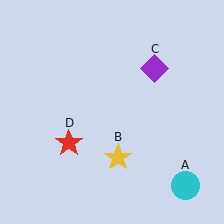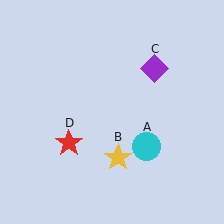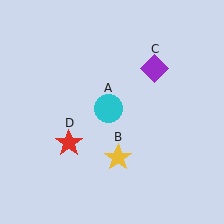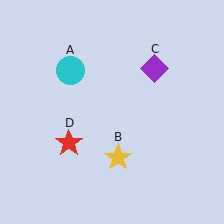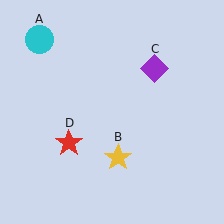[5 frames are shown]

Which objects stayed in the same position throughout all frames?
Yellow star (object B) and purple diamond (object C) and red star (object D) remained stationary.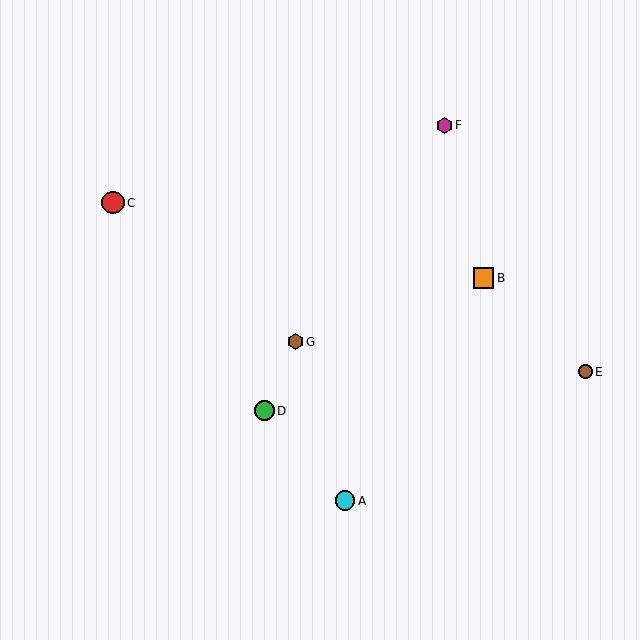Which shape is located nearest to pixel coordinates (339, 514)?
The cyan circle (labeled A) at (345, 501) is nearest to that location.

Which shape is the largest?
The red circle (labeled C) is the largest.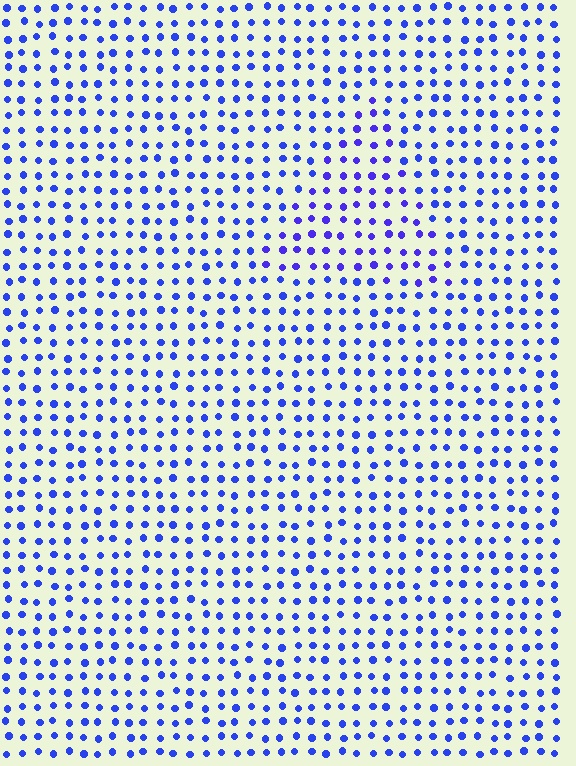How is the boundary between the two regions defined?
The boundary is defined purely by a slight shift in hue (about 18 degrees). Spacing, size, and orientation are identical on both sides.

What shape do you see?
I see a triangle.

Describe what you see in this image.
The image is filled with small blue elements in a uniform arrangement. A triangle-shaped region is visible where the elements are tinted to a slightly different hue, forming a subtle color boundary.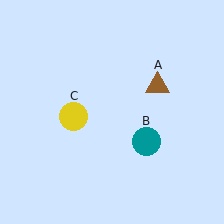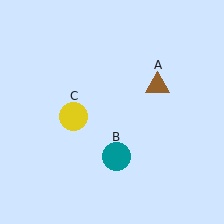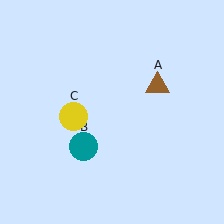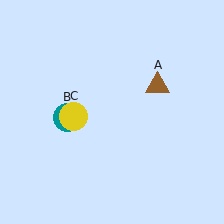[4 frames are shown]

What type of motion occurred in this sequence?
The teal circle (object B) rotated clockwise around the center of the scene.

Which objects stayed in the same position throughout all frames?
Brown triangle (object A) and yellow circle (object C) remained stationary.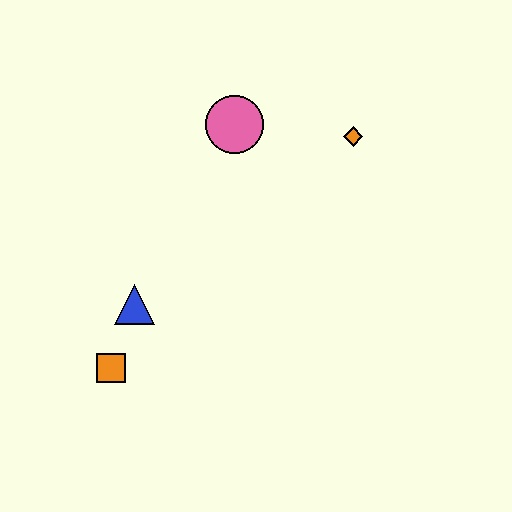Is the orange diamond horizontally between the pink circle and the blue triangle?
No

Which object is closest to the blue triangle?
The orange square is closest to the blue triangle.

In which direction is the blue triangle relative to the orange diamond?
The blue triangle is to the left of the orange diamond.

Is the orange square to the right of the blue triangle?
No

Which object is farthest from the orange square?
The orange diamond is farthest from the orange square.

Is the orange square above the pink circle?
No